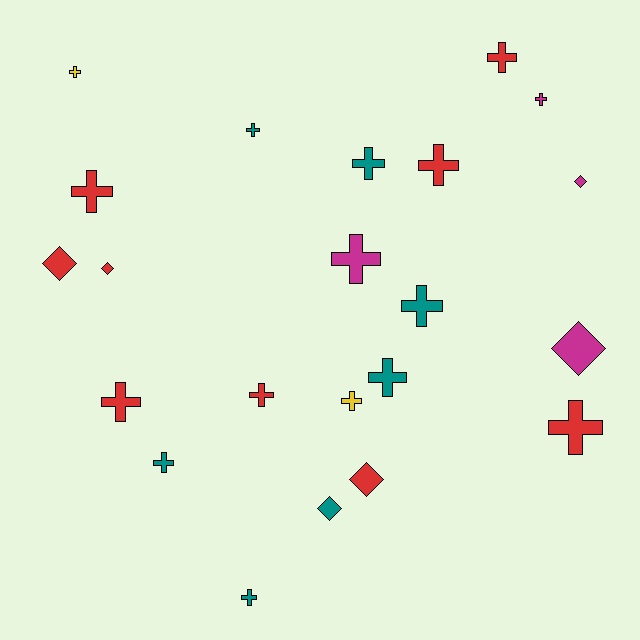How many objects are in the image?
There are 22 objects.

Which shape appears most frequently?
Cross, with 16 objects.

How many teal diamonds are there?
There is 1 teal diamond.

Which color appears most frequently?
Red, with 9 objects.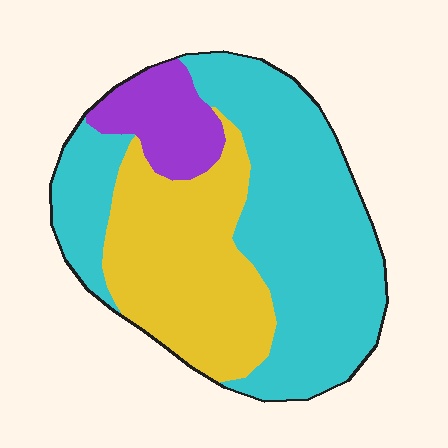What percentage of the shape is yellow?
Yellow covers around 35% of the shape.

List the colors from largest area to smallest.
From largest to smallest: cyan, yellow, purple.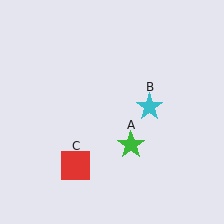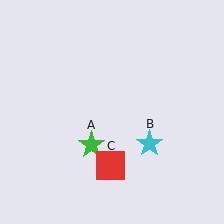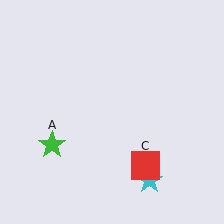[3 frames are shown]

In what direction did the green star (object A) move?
The green star (object A) moved left.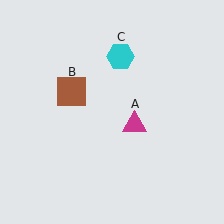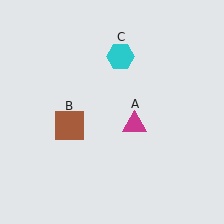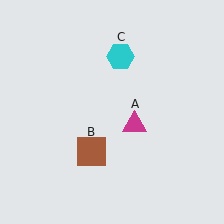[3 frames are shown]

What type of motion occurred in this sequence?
The brown square (object B) rotated counterclockwise around the center of the scene.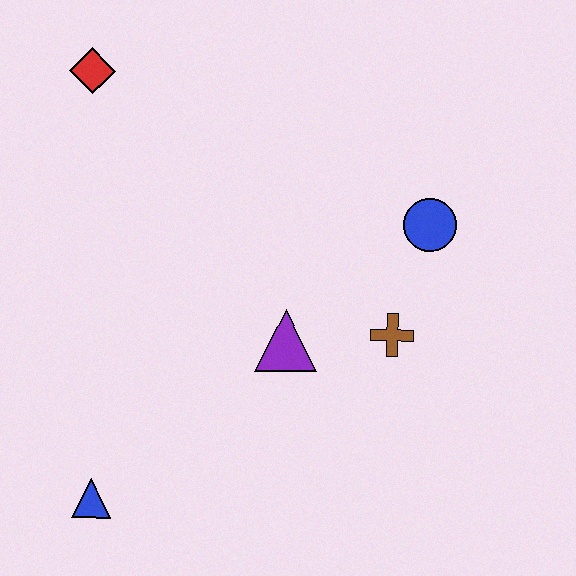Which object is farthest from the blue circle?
The blue triangle is farthest from the blue circle.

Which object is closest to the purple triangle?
The brown cross is closest to the purple triangle.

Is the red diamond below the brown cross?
No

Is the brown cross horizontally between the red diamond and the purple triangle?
No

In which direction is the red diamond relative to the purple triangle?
The red diamond is above the purple triangle.